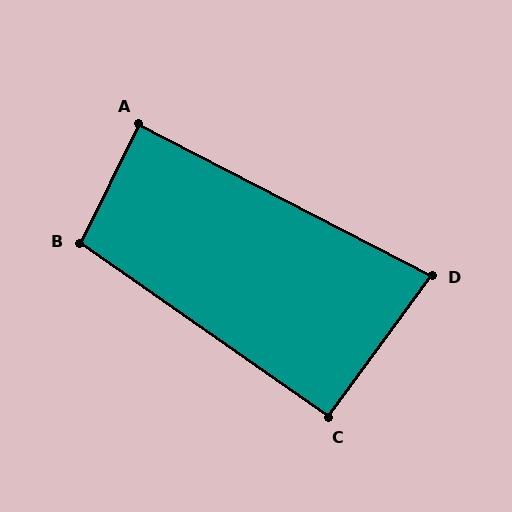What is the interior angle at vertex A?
Approximately 89 degrees (approximately right).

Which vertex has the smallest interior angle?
D, at approximately 81 degrees.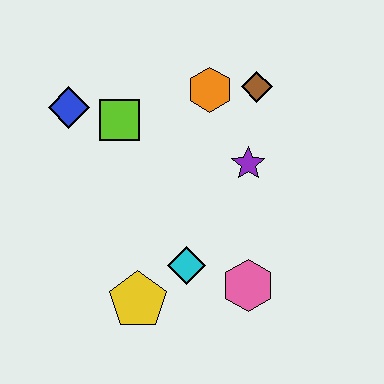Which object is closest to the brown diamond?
The orange hexagon is closest to the brown diamond.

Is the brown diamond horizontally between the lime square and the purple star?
No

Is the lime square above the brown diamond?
No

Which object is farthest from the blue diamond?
The pink hexagon is farthest from the blue diamond.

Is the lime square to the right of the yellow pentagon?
No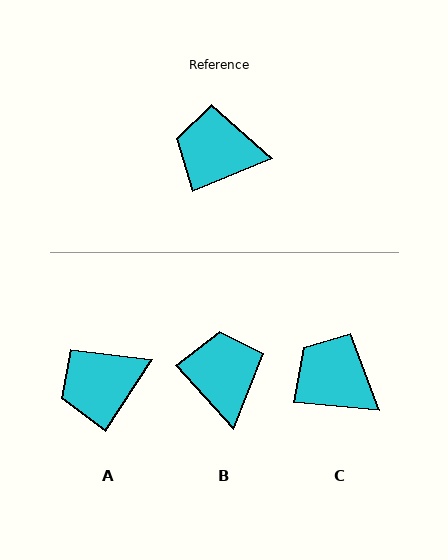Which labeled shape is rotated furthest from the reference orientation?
B, about 70 degrees away.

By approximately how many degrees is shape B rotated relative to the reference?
Approximately 70 degrees clockwise.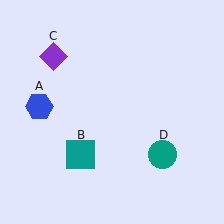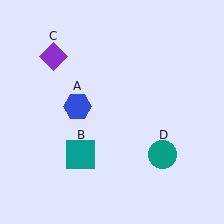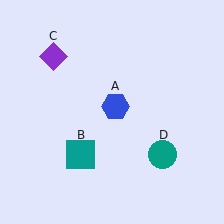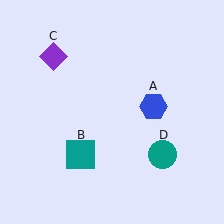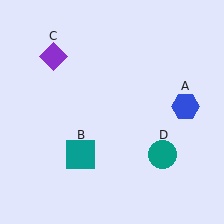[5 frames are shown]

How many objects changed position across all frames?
1 object changed position: blue hexagon (object A).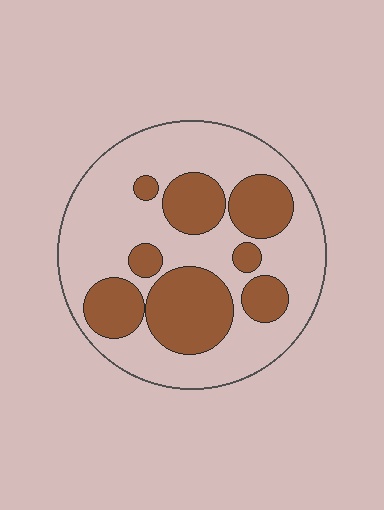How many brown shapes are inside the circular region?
8.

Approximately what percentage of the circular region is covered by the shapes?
Approximately 35%.